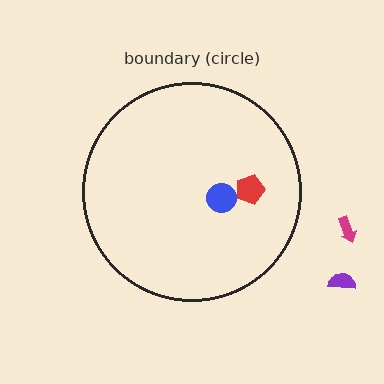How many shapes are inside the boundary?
2 inside, 2 outside.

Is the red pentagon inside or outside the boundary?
Inside.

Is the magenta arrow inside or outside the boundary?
Outside.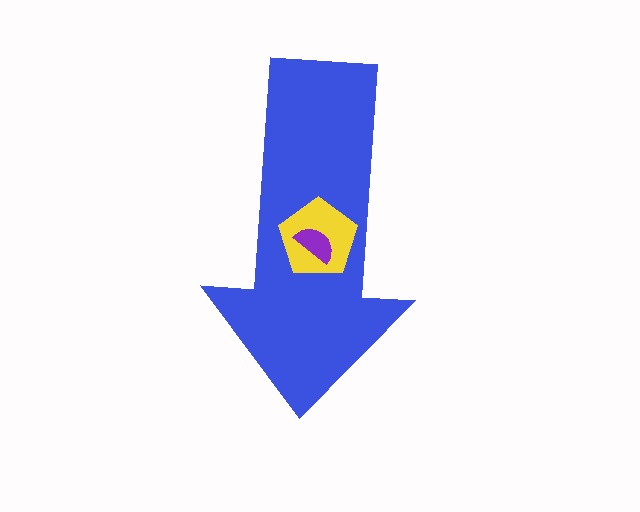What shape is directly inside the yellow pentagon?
The purple semicircle.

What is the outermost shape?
The blue arrow.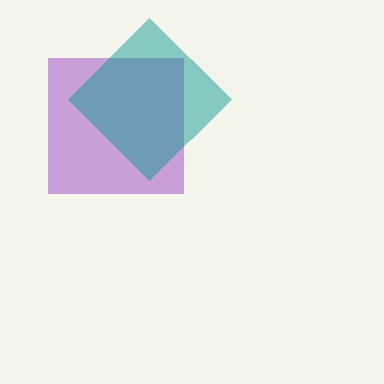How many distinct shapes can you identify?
There are 2 distinct shapes: a purple square, a teal diamond.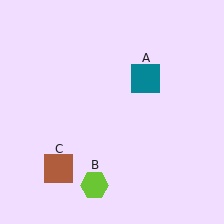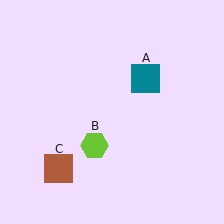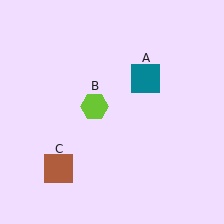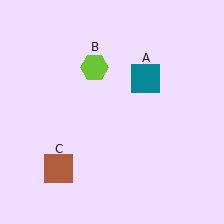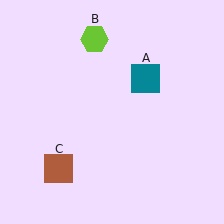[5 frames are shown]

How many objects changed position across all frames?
1 object changed position: lime hexagon (object B).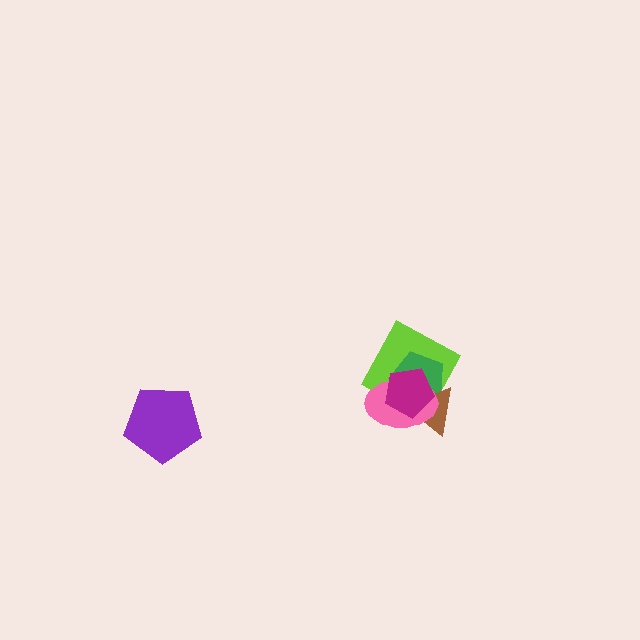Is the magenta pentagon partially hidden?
No, no other shape covers it.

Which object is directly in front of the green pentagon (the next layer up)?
The brown triangle is directly in front of the green pentagon.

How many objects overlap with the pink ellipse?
4 objects overlap with the pink ellipse.